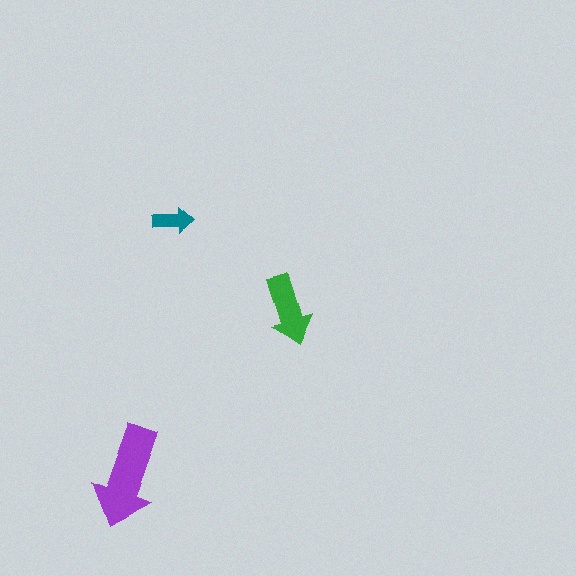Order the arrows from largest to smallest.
the purple one, the green one, the teal one.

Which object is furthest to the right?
The green arrow is rightmost.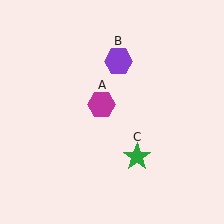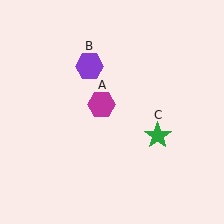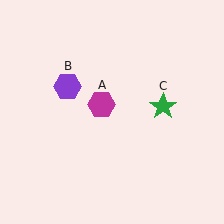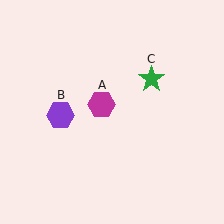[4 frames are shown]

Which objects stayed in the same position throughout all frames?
Magenta hexagon (object A) remained stationary.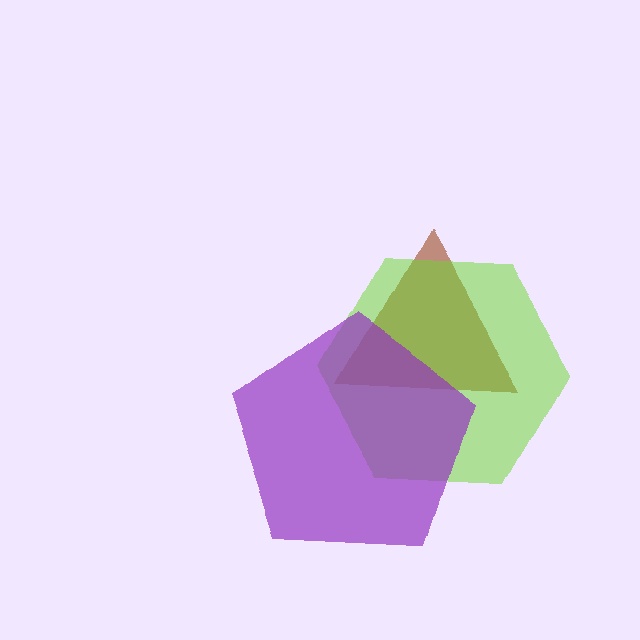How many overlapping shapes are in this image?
There are 3 overlapping shapes in the image.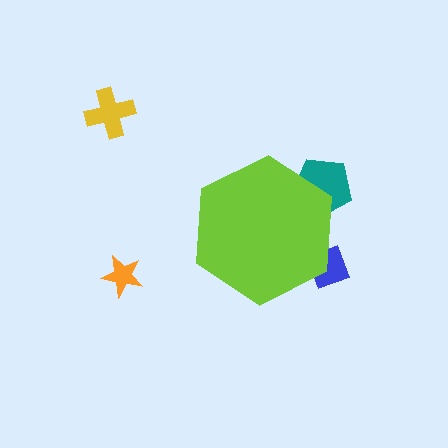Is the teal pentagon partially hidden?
Yes, the teal pentagon is partially hidden behind the lime hexagon.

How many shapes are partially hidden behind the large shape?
2 shapes are partially hidden.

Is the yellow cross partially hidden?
No, the yellow cross is fully visible.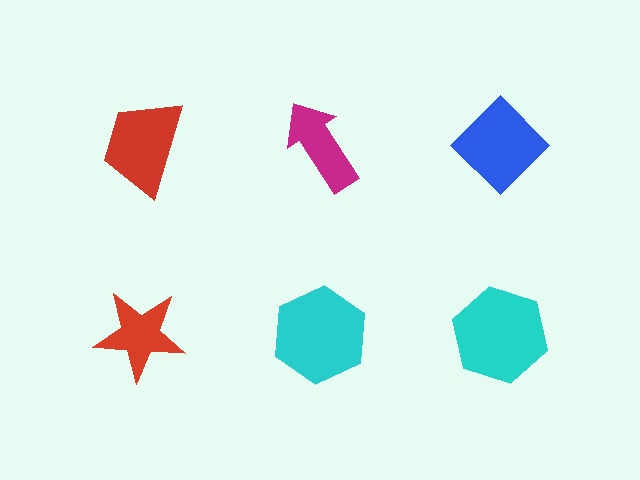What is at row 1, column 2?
A magenta arrow.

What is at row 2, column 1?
A red star.